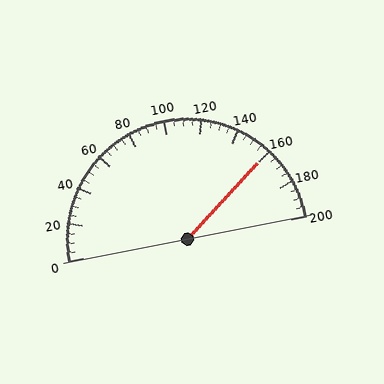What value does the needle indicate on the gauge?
The needle indicates approximately 160.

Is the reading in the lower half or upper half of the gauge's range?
The reading is in the upper half of the range (0 to 200).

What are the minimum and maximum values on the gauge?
The gauge ranges from 0 to 200.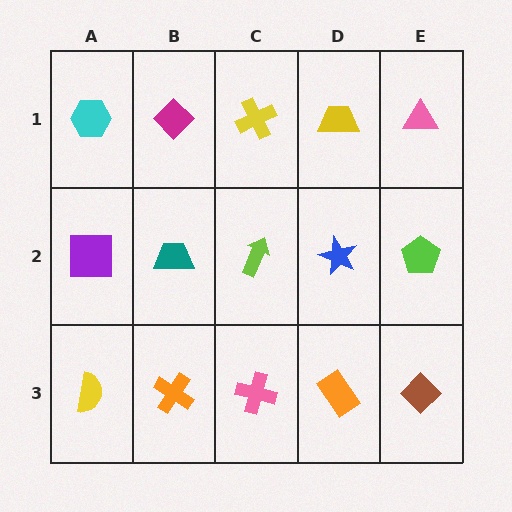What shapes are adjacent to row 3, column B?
A teal trapezoid (row 2, column B), a yellow semicircle (row 3, column A), a pink cross (row 3, column C).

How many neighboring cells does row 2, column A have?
3.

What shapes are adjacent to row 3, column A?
A purple square (row 2, column A), an orange cross (row 3, column B).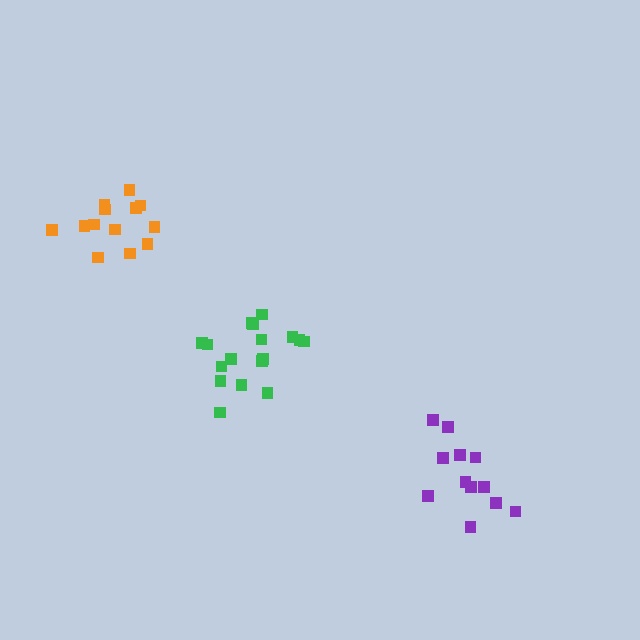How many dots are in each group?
Group 1: 13 dots, Group 2: 17 dots, Group 3: 12 dots (42 total).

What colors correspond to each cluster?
The clusters are colored: orange, green, purple.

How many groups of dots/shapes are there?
There are 3 groups.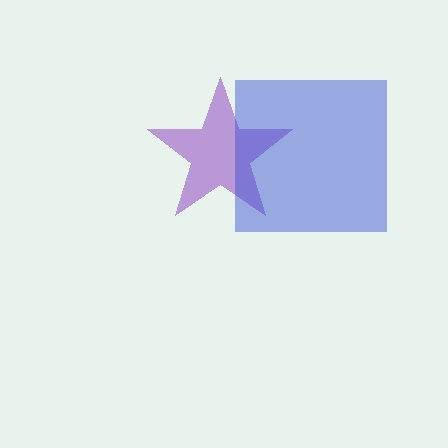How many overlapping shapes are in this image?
There are 2 overlapping shapes in the image.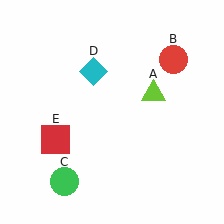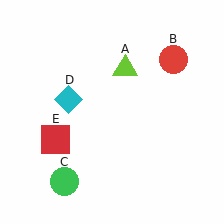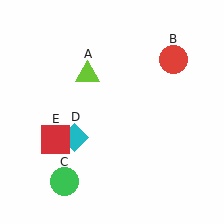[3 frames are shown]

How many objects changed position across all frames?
2 objects changed position: lime triangle (object A), cyan diamond (object D).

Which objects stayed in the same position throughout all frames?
Red circle (object B) and green circle (object C) and red square (object E) remained stationary.